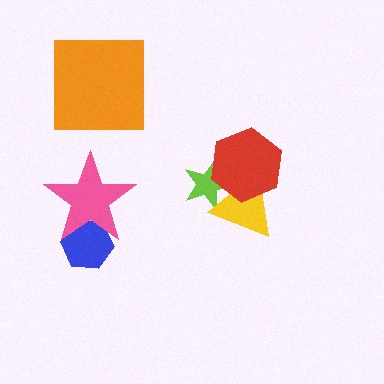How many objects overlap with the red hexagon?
2 objects overlap with the red hexagon.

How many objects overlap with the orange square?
0 objects overlap with the orange square.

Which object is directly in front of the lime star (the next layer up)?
The yellow triangle is directly in front of the lime star.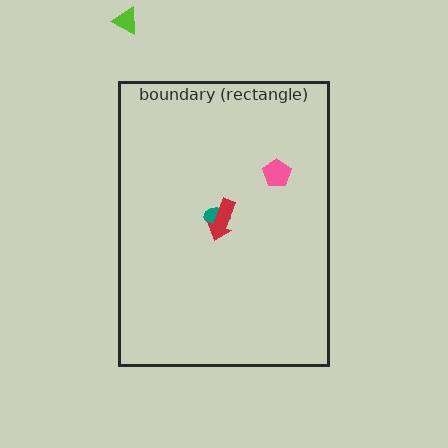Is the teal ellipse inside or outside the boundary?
Inside.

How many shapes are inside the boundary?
3 inside, 1 outside.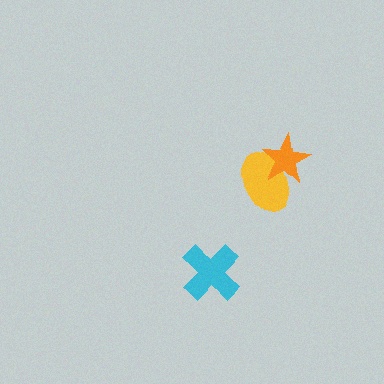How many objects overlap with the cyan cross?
0 objects overlap with the cyan cross.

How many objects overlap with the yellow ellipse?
1 object overlaps with the yellow ellipse.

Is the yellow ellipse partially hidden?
Yes, it is partially covered by another shape.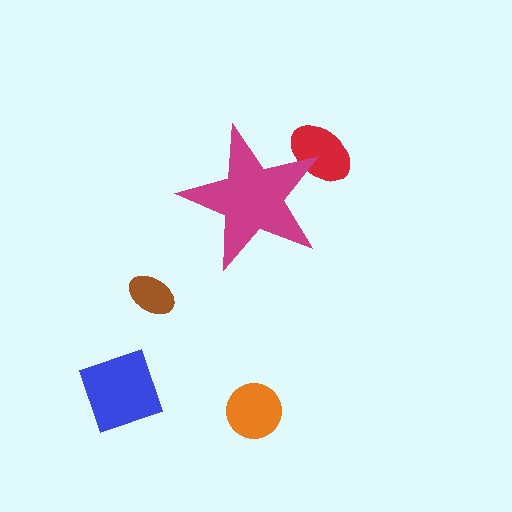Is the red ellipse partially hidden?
Yes, the red ellipse is partially hidden behind the magenta star.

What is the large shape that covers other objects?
A magenta star.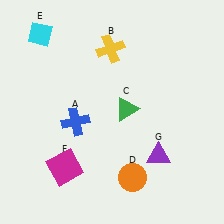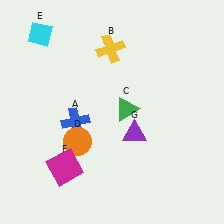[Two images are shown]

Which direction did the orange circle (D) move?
The orange circle (D) moved left.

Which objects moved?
The objects that moved are: the orange circle (D), the purple triangle (G).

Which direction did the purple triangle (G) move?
The purple triangle (G) moved left.